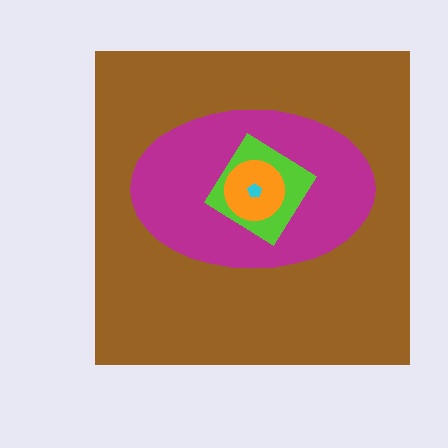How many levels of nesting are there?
5.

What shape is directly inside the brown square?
The magenta ellipse.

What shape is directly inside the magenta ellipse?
The lime diamond.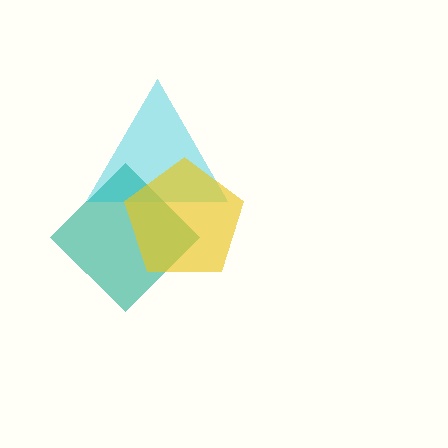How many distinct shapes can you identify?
There are 3 distinct shapes: a teal diamond, a cyan triangle, a yellow pentagon.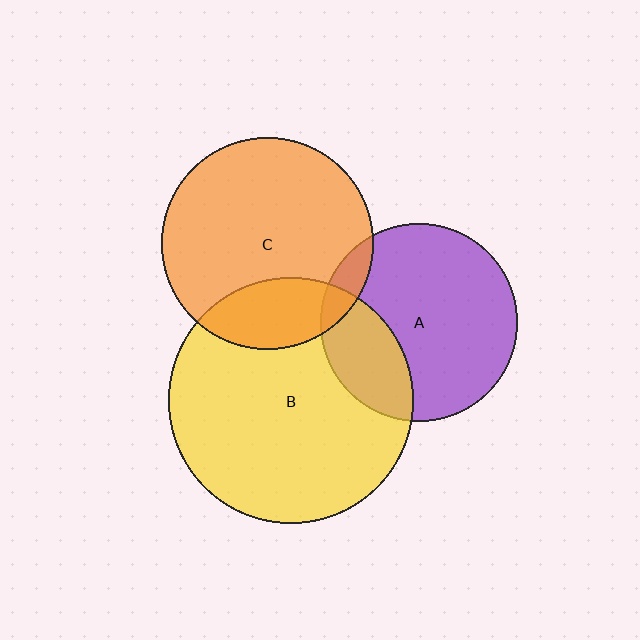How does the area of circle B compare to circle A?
Approximately 1.5 times.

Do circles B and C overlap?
Yes.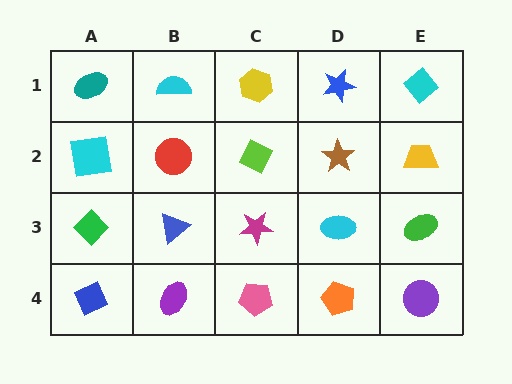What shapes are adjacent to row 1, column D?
A brown star (row 2, column D), a yellow hexagon (row 1, column C), a cyan diamond (row 1, column E).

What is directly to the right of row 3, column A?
A blue triangle.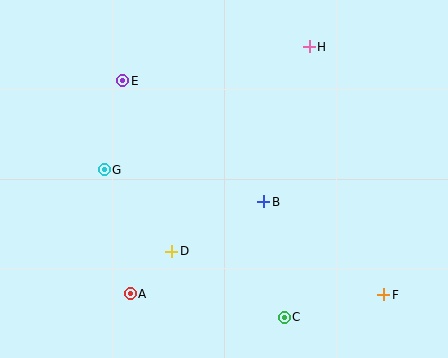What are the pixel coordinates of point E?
Point E is at (123, 81).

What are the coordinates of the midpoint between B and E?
The midpoint between B and E is at (193, 141).